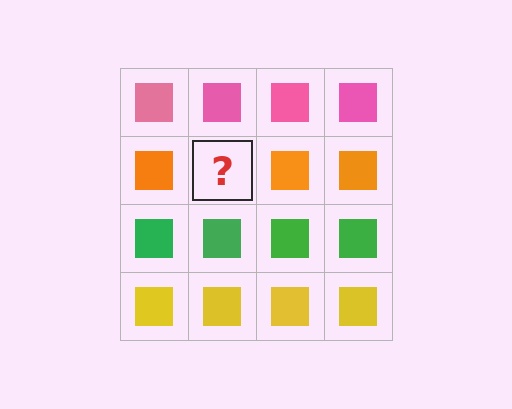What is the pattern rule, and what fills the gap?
The rule is that each row has a consistent color. The gap should be filled with an orange square.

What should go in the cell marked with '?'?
The missing cell should contain an orange square.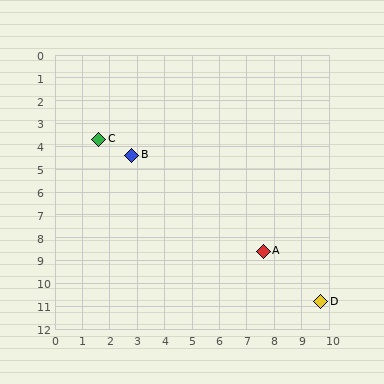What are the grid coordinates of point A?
Point A is at approximately (7.6, 8.6).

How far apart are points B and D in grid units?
Points B and D are about 9.4 grid units apart.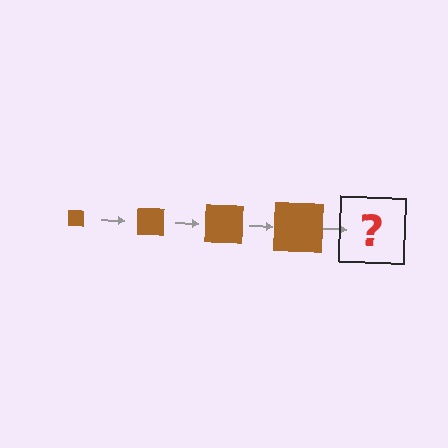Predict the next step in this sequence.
The next step is a brown square, larger than the previous one.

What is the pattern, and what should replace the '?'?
The pattern is that the square gets progressively larger each step. The '?' should be a brown square, larger than the previous one.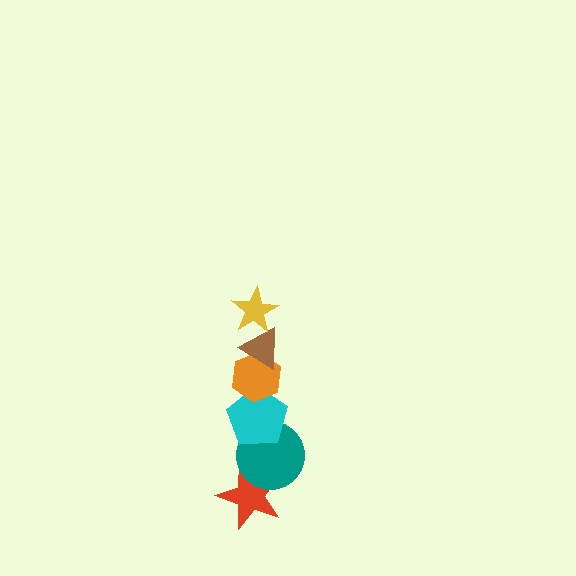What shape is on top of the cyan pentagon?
The orange hexagon is on top of the cyan pentagon.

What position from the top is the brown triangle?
The brown triangle is 2nd from the top.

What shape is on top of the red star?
The teal circle is on top of the red star.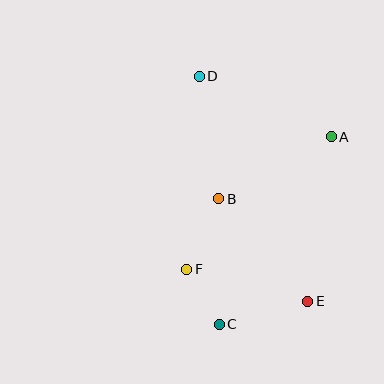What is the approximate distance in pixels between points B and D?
The distance between B and D is approximately 124 pixels.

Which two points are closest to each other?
Points C and F are closest to each other.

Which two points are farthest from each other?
Points D and E are farthest from each other.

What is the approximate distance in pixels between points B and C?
The distance between B and C is approximately 126 pixels.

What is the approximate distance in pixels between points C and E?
The distance between C and E is approximately 91 pixels.